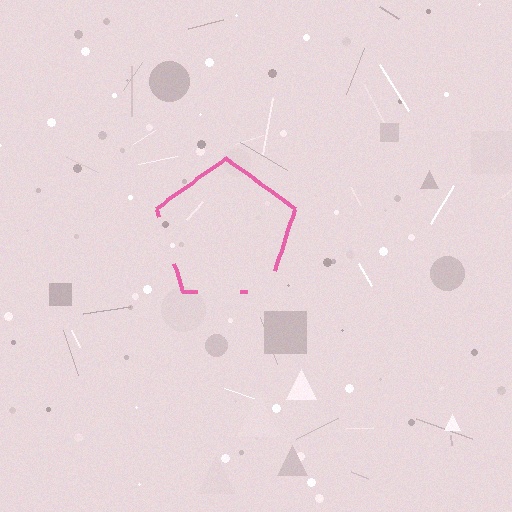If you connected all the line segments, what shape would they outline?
They would outline a pentagon.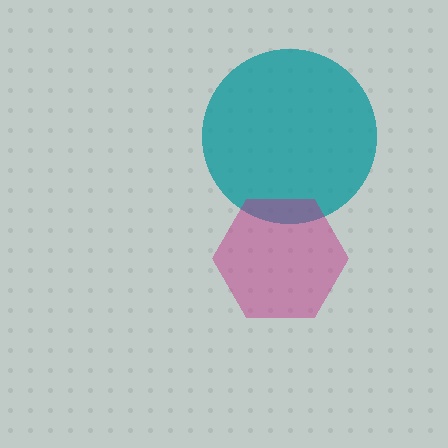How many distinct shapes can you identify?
There are 2 distinct shapes: a teal circle, a magenta hexagon.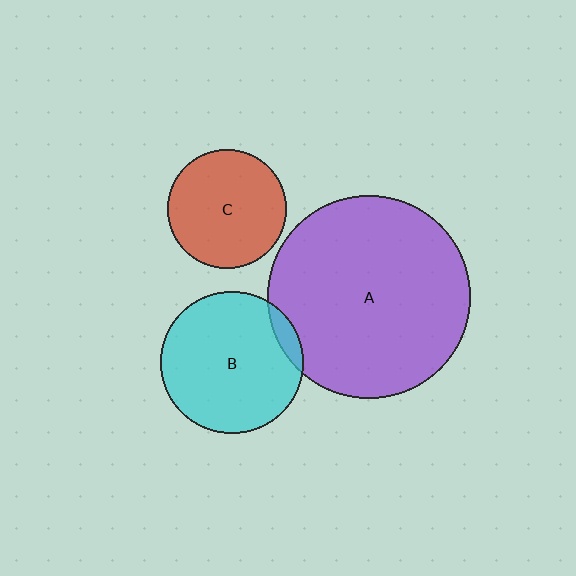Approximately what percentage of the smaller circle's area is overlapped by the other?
Approximately 5%.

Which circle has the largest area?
Circle A (purple).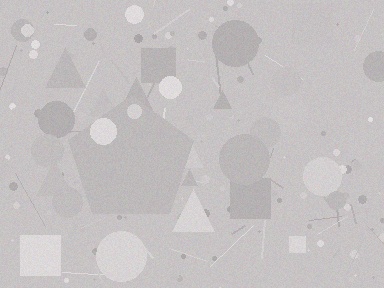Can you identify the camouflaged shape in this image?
The camouflaged shape is a pentagon.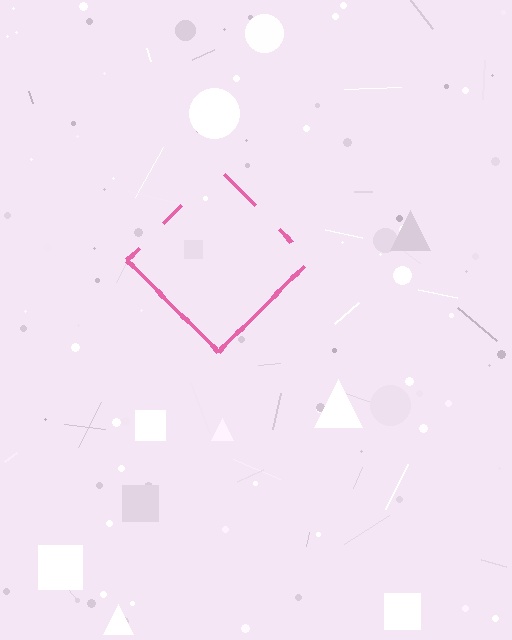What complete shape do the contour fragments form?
The contour fragments form a diamond.